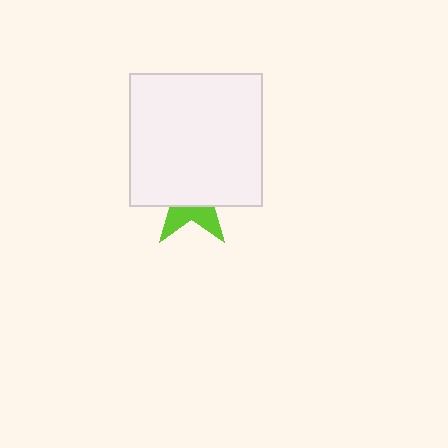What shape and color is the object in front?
The object in front is a white square.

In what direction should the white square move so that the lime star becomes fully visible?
The white square should move up. That is the shortest direction to clear the overlap and leave the lime star fully visible.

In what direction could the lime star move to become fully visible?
The lime star could move down. That would shift it out from behind the white square entirely.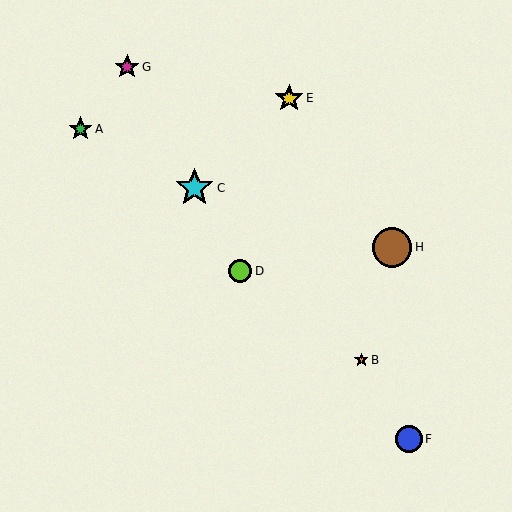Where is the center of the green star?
The center of the green star is at (80, 129).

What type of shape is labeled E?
Shape E is a yellow star.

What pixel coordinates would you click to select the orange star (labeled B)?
Click at (361, 360) to select the orange star B.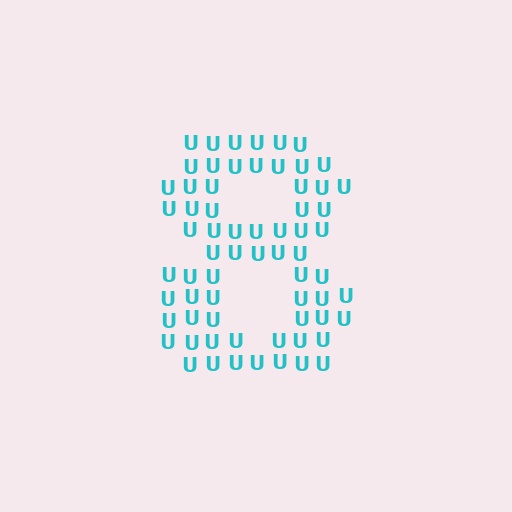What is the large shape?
The large shape is the digit 8.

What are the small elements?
The small elements are letter U's.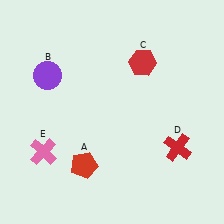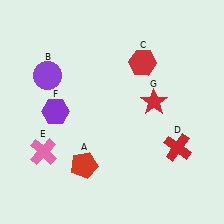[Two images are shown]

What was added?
A purple hexagon (F), a red star (G) were added in Image 2.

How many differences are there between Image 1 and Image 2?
There are 2 differences between the two images.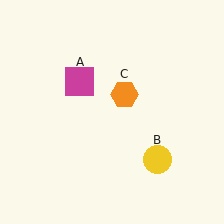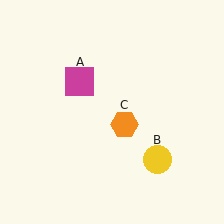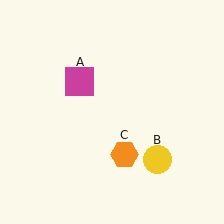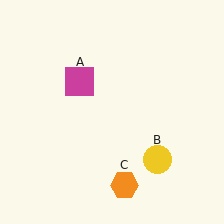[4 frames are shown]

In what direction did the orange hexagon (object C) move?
The orange hexagon (object C) moved down.